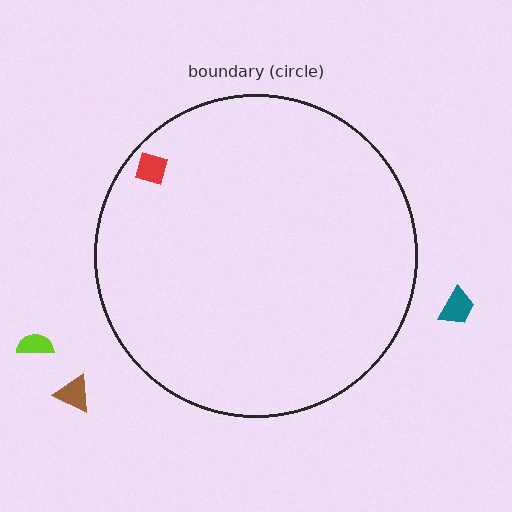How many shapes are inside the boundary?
1 inside, 3 outside.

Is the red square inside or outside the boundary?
Inside.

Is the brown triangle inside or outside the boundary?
Outside.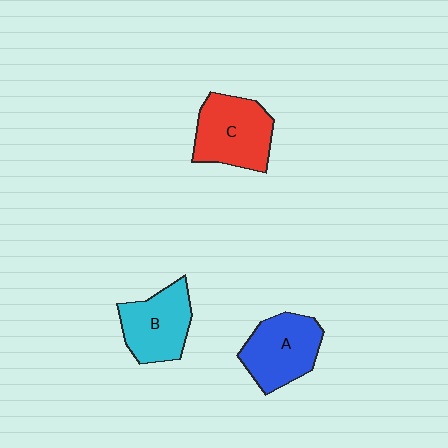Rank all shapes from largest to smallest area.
From largest to smallest: C (red), A (blue), B (cyan).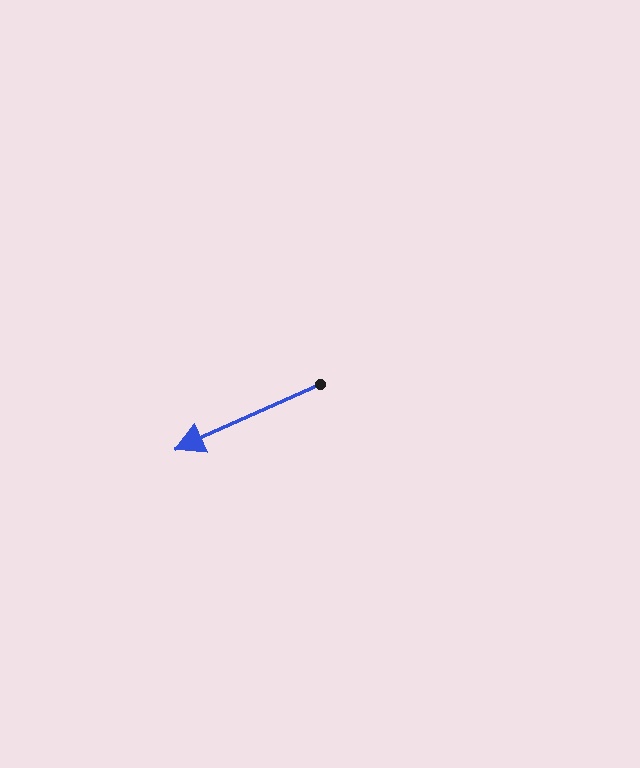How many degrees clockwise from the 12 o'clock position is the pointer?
Approximately 246 degrees.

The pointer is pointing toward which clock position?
Roughly 8 o'clock.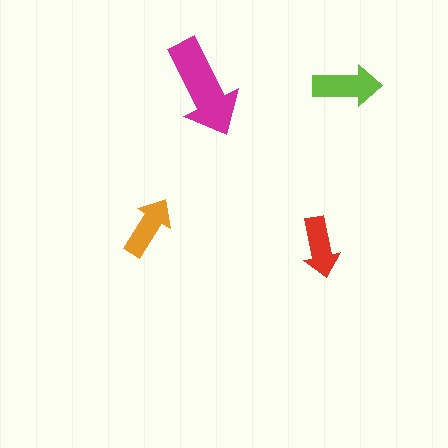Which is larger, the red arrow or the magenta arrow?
The magenta one.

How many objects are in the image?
There are 4 objects in the image.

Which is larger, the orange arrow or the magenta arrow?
The magenta one.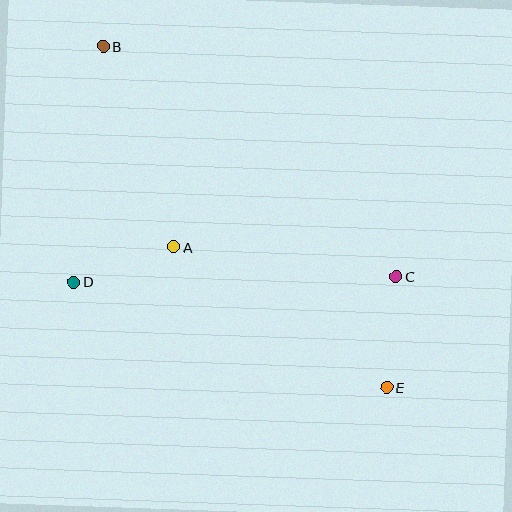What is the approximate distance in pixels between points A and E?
The distance between A and E is approximately 255 pixels.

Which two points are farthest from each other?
Points B and E are farthest from each other.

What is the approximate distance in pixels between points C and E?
The distance between C and E is approximately 111 pixels.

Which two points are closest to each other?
Points A and D are closest to each other.